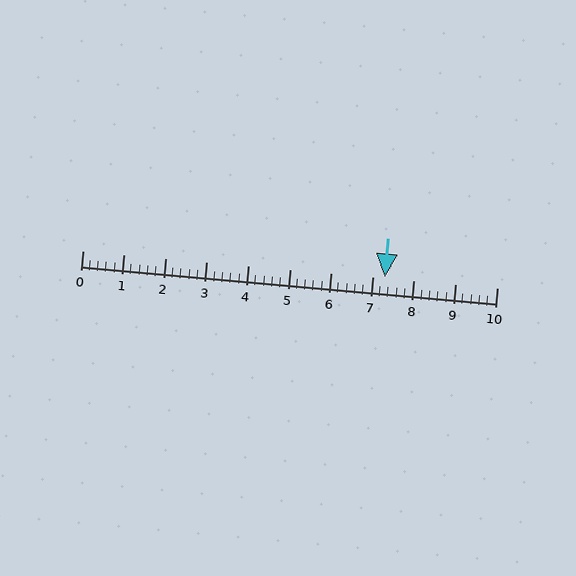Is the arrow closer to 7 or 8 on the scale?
The arrow is closer to 7.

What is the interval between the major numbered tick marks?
The major tick marks are spaced 1 units apart.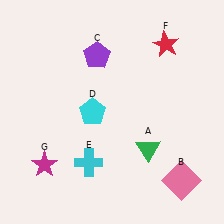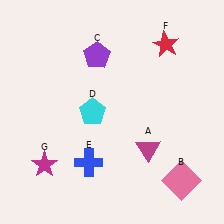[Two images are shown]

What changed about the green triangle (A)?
In Image 1, A is green. In Image 2, it changed to magenta.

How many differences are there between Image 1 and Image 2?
There are 2 differences between the two images.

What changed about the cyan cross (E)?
In Image 1, E is cyan. In Image 2, it changed to blue.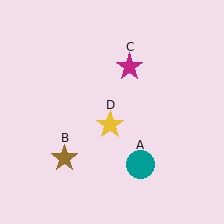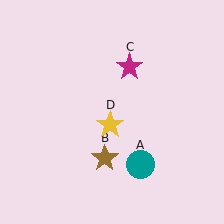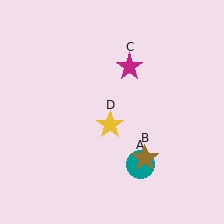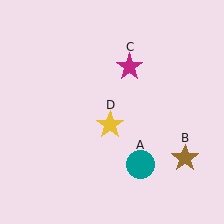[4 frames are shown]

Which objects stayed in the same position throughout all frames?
Teal circle (object A) and magenta star (object C) and yellow star (object D) remained stationary.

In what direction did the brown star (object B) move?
The brown star (object B) moved right.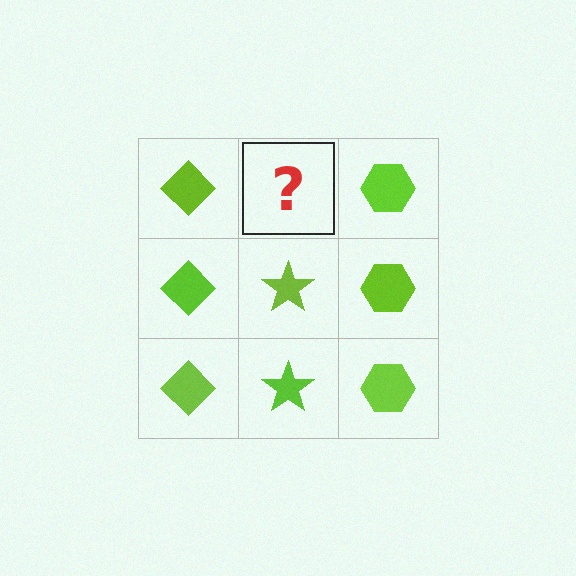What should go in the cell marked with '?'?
The missing cell should contain a lime star.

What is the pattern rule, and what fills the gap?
The rule is that each column has a consistent shape. The gap should be filled with a lime star.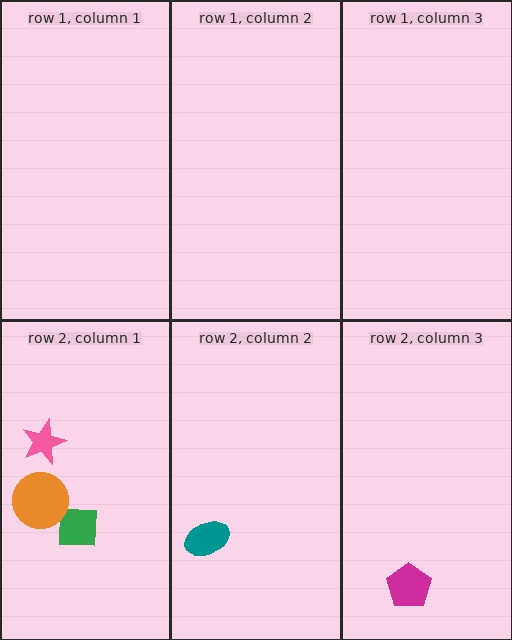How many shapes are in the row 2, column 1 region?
3.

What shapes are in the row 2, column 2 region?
The teal ellipse.